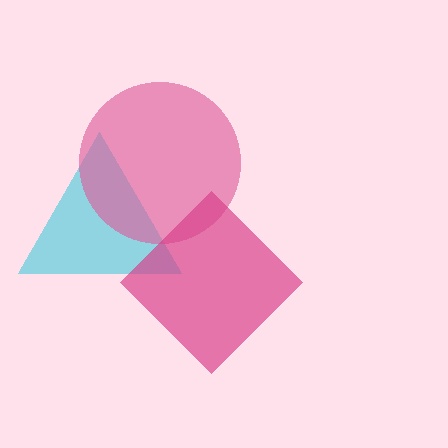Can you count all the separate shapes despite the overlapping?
Yes, there are 3 separate shapes.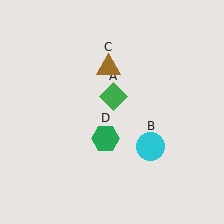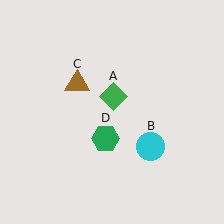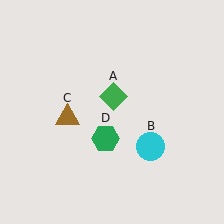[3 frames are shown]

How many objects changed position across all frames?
1 object changed position: brown triangle (object C).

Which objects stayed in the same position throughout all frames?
Green diamond (object A) and cyan circle (object B) and green hexagon (object D) remained stationary.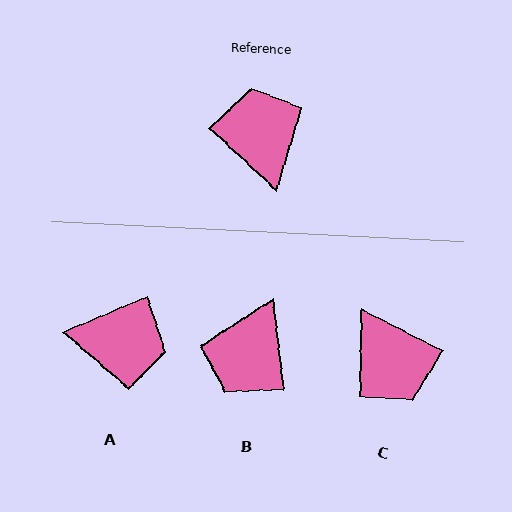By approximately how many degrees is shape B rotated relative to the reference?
Approximately 139 degrees counter-clockwise.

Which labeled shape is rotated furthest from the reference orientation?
C, about 164 degrees away.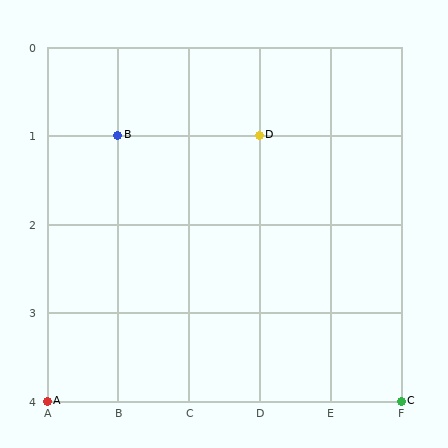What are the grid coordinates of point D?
Point D is at grid coordinates (D, 1).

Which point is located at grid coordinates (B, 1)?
Point B is at (B, 1).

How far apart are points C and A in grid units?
Points C and A are 5 columns apart.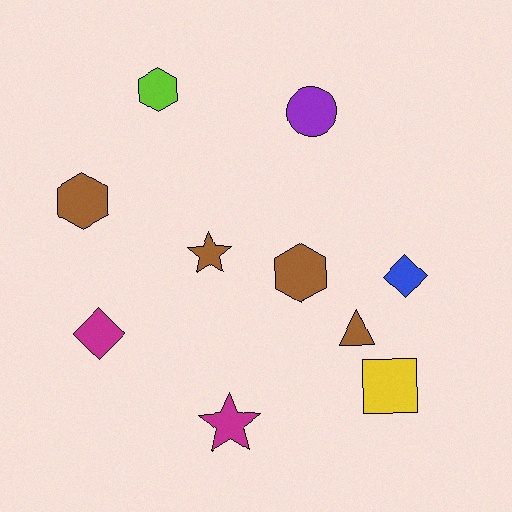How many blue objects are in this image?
There is 1 blue object.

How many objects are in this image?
There are 10 objects.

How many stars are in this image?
There are 2 stars.